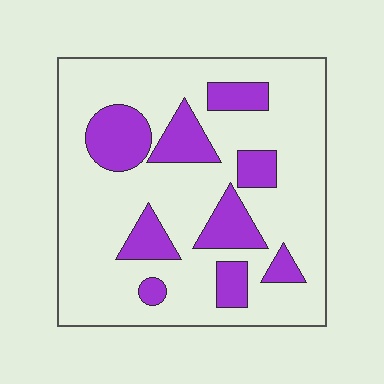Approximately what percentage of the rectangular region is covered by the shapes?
Approximately 25%.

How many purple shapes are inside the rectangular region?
9.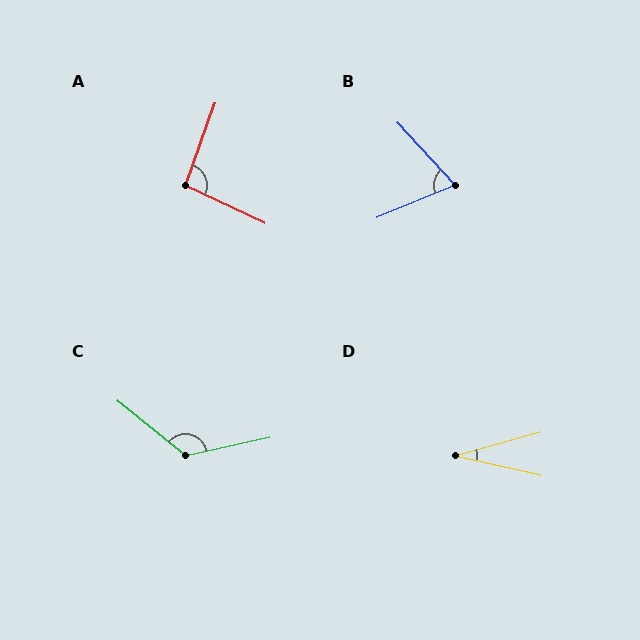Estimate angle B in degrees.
Approximately 70 degrees.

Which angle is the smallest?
D, at approximately 28 degrees.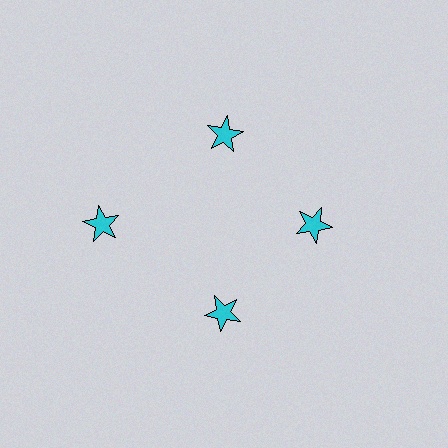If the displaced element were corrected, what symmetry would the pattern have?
It would have 4-fold rotational symmetry — the pattern would map onto itself every 90 degrees.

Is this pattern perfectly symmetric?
No. The 4 cyan stars are arranged in a ring, but one element near the 9 o'clock position is pushed outward from the center, breaking the 4-fold rotational symmetry.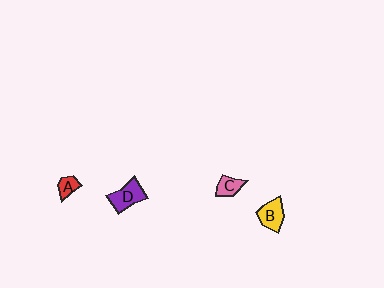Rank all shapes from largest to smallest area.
From largest to smallest: D (purple), B (yellow), C (pink), A (red).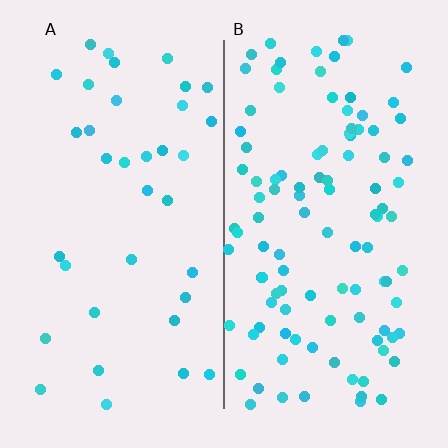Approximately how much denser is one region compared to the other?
Approximately 2.9× — region B over region A.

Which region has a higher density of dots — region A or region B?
B (the right).